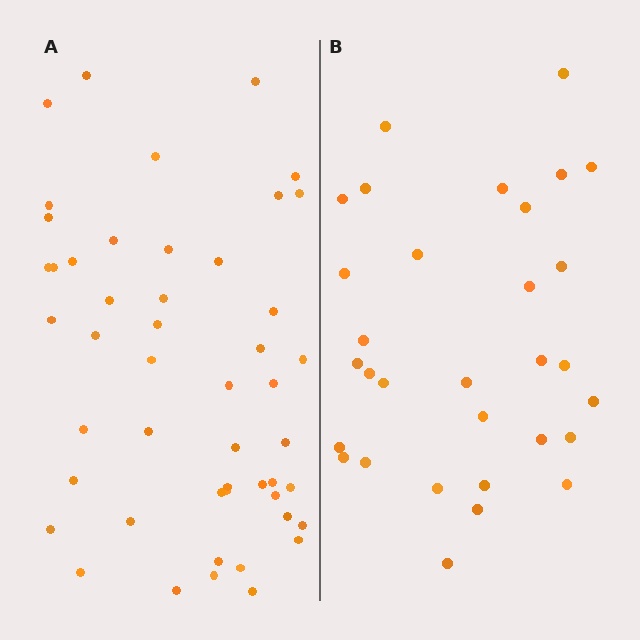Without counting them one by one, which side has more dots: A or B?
Region A (the left region) has more dots.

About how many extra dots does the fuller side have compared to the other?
Region A has approximately 20 more dots than region B.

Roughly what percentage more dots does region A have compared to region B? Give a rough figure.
About 60% more.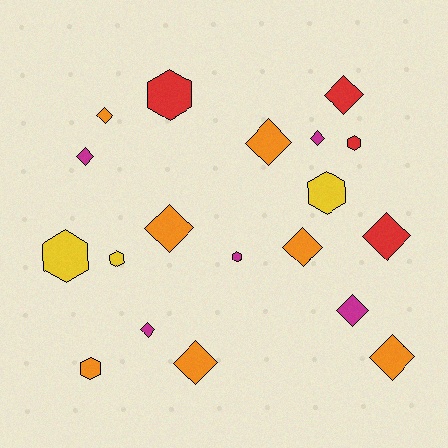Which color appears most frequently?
Orange, with 7 objects.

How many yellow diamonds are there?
There are no yellow diamonds.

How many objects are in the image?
There are 19 objects.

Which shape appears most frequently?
Diamond, with 12 objects.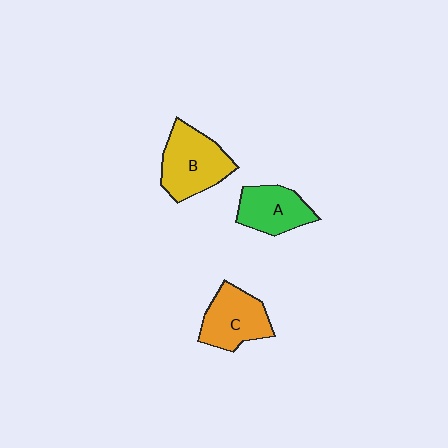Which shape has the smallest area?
Shape A (green).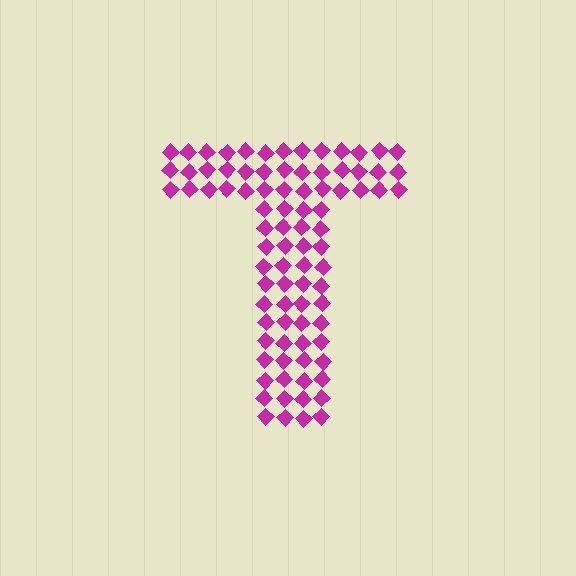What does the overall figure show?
The overall figure shows the letter T.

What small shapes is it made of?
It is made of small diamonds.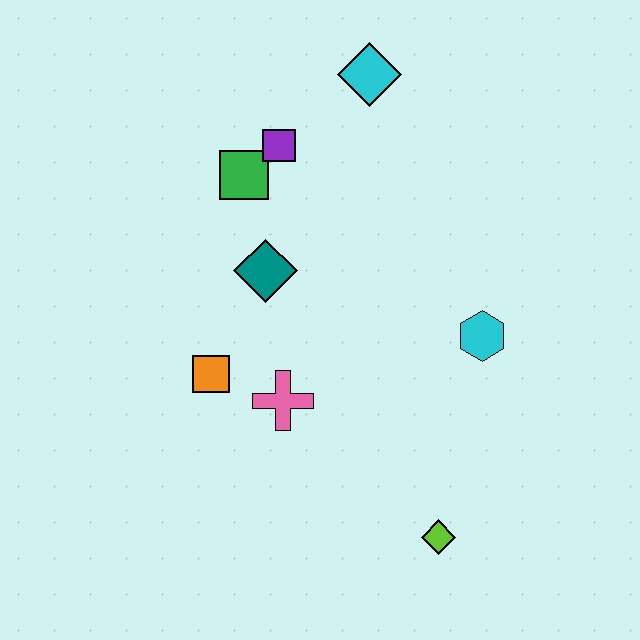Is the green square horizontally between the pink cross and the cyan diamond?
No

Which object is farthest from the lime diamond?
The cyan diamond is farthest from the lime diamond.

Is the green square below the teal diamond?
No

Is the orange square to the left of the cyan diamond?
Yes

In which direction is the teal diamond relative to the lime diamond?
The teal diamond is above the lime diamond.